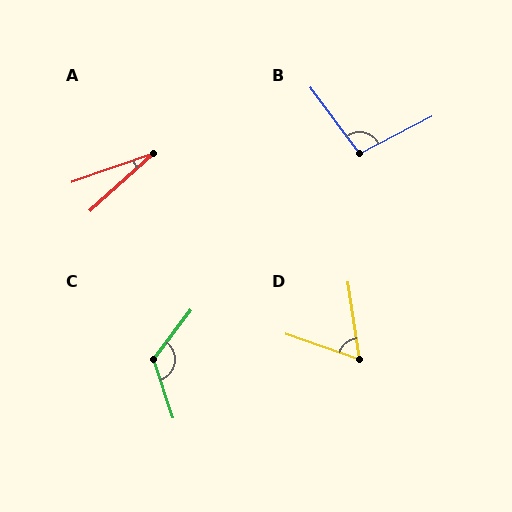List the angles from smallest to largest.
A (23°), D (63°), B (99°), C (124°).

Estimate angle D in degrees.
Approximately 63 degrees.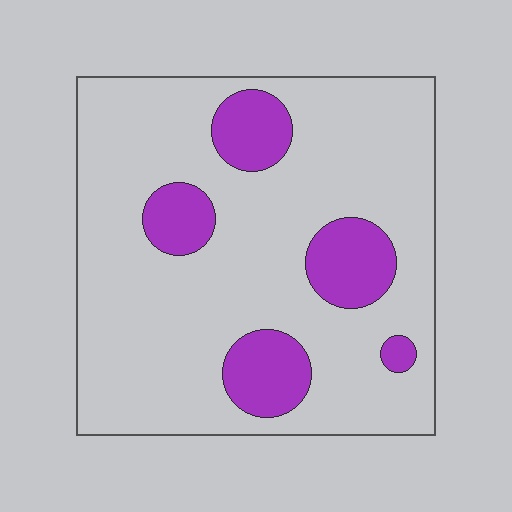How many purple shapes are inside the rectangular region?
5.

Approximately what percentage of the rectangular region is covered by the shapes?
Approximately 20%.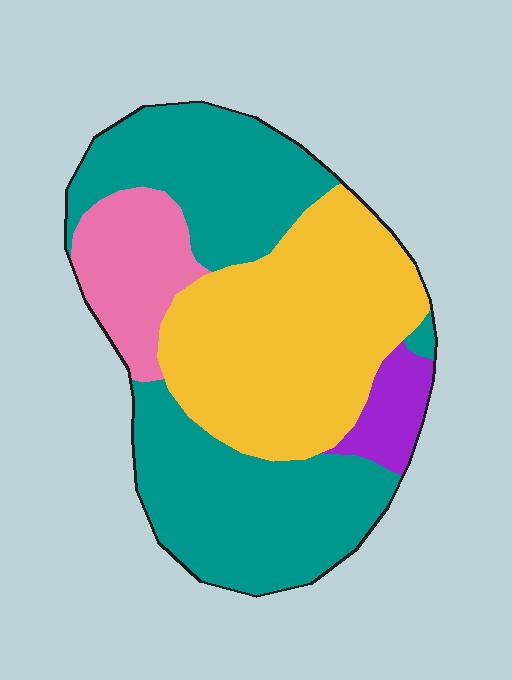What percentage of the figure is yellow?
Yellow takes up about three eighths (3/8) of the figure.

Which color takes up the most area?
Teal, at roughly 45%.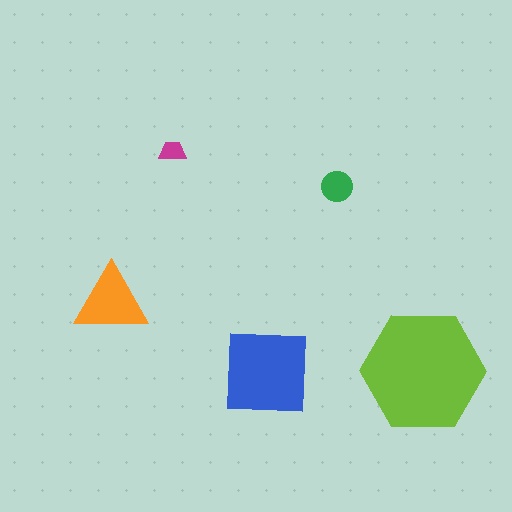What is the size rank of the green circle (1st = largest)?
4th.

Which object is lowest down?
The blue square is bottommost.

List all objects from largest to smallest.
The lime hexagon, the blue square, the orange triangle, the green circle, the magenta trapezoid.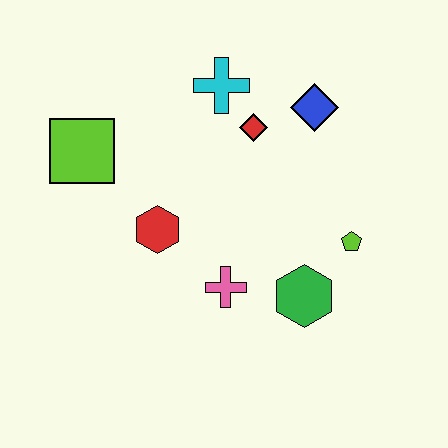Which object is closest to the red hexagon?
The pink cross is closest to the red hexagon.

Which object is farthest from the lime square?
The lime pentagon is farthest from the lime square.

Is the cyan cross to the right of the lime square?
Yes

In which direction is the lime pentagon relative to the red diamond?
The lime pentagon is below the red diamond.